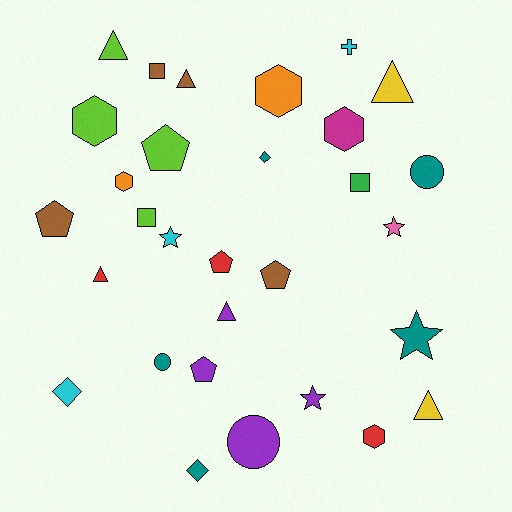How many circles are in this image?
There are 3 circles.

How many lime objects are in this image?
There are 4 lime objects.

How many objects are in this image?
There are 30 objects.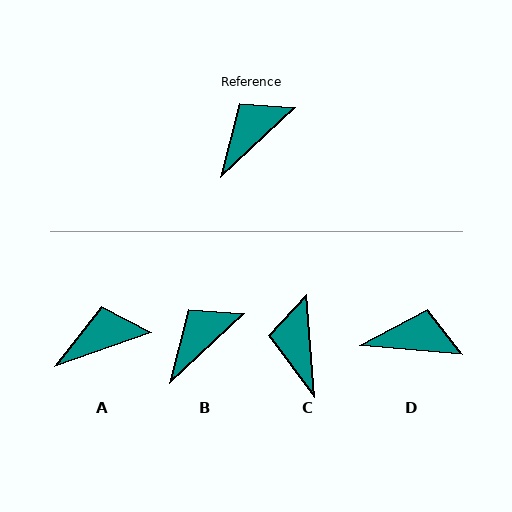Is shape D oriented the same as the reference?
No, it is off by about 48 degrees.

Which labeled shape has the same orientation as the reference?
B.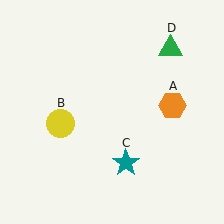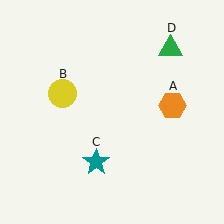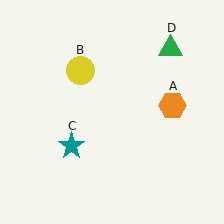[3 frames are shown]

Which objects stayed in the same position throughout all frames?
Orange hexagon (object A) and green triangle (object D) remained stationary.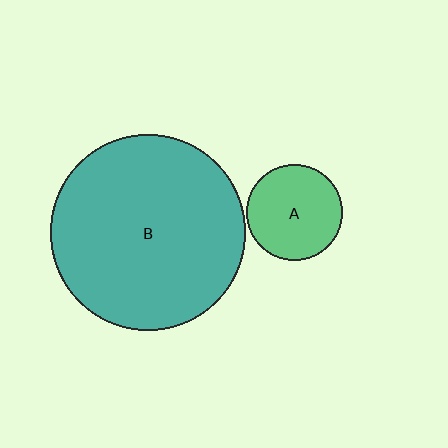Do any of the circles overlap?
No, none of the circles overlap.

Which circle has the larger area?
Circle B (teal).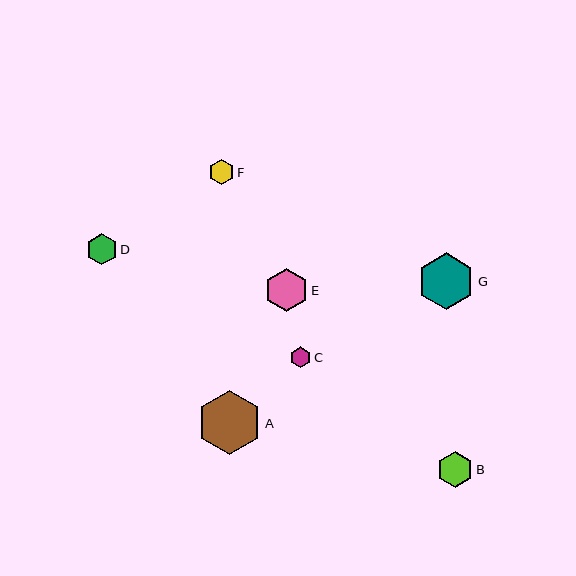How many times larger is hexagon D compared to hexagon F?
Hexagon D is approximately 1.3 times the size of hexagon F.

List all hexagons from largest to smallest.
From largest to smallest: A, G, E, B, D, F, C.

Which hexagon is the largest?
Hexagon A is the largest with a size of approximately 64 pixels.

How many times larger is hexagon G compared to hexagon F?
Hexagon G is approximately 2.3 times the size of hexagon F.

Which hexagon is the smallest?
Hexagon C is the smallest with a size of approximately 21 pixels.